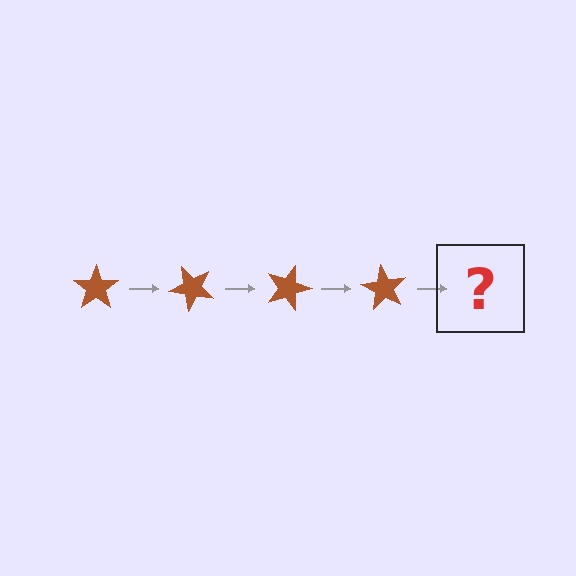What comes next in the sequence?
The next element should be a brown star rotated 180 degrees.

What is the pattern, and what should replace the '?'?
The pattern is that the star rotates 45 degrees each step. The '?' should be a brown star rotated 180 degrees.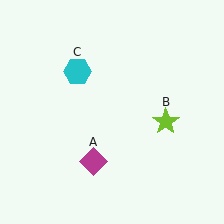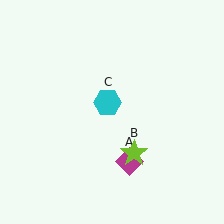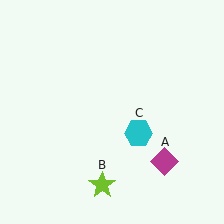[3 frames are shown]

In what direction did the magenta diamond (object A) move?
The magenta diamond (object A) moved right.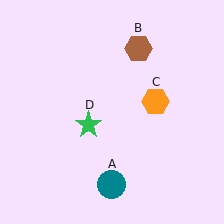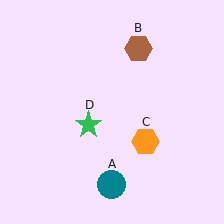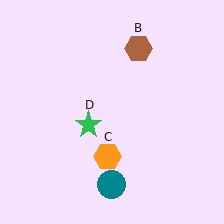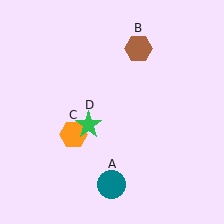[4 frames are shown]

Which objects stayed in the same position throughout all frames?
Teal circle (object A) and brown hexagon (object B) and green star (object D) remained stationary.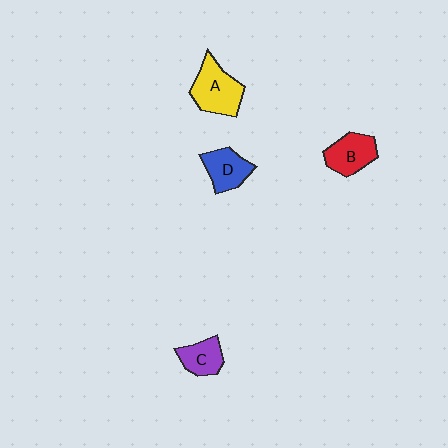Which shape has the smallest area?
Shape C (purple).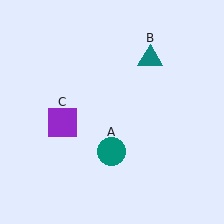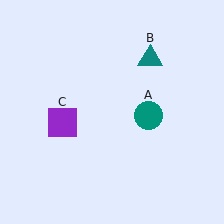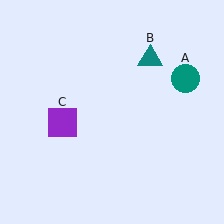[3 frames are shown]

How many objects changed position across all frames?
1 object changed position: teal circle (object A).